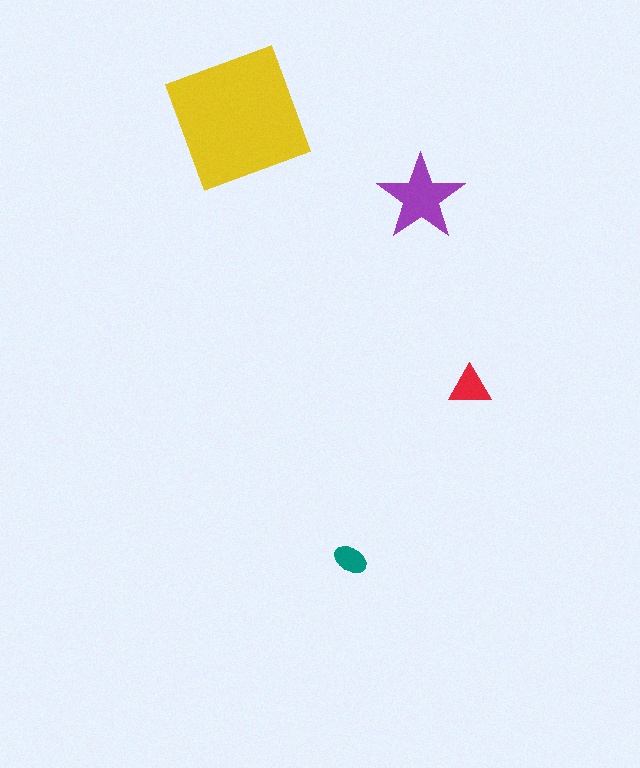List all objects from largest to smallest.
The yellow square, the purple star, the red triangle, the teal ellipse.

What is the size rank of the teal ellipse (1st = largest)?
4th.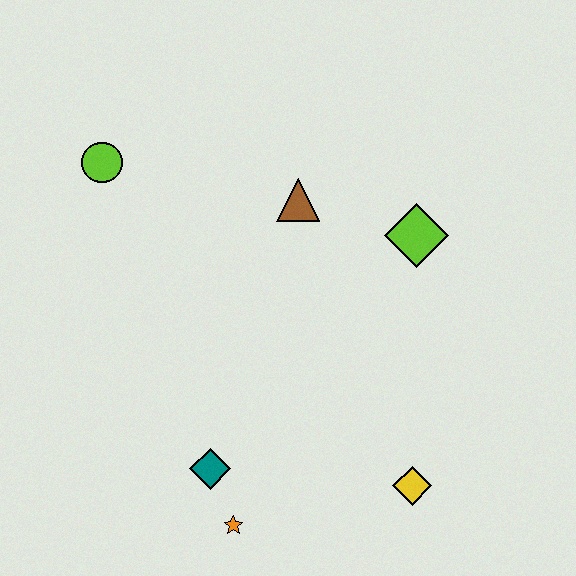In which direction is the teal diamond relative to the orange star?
The teal diamond is above the orange star.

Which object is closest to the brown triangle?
The lime diamond is closest to the brown triangle.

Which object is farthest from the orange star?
The lime circle is farthest from the orange star.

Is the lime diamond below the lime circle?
Yes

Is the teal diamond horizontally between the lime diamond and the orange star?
No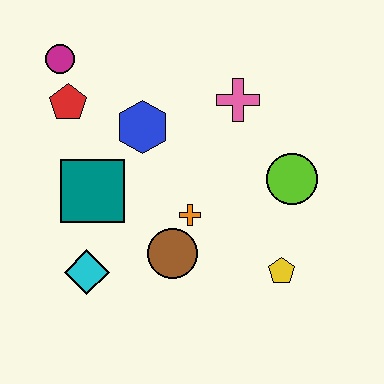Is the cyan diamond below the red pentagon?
Yes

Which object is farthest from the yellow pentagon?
The magenta circle is farthest from the yellow pentagon.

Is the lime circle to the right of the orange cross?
Yes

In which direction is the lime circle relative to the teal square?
The lime circle is to the right of the teal square.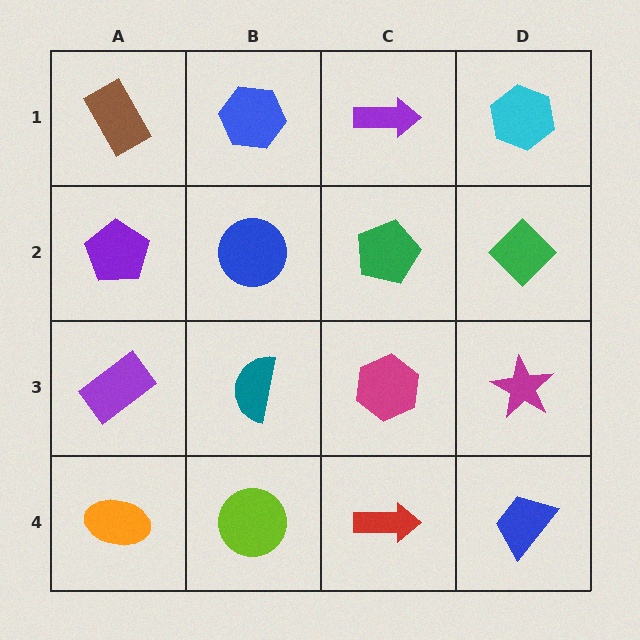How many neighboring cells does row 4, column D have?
2.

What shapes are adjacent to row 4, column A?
A purple rectangle (row 3, column A), a lime circle (row 4, column B).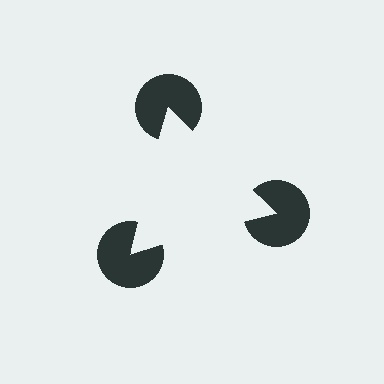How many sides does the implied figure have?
3 sides.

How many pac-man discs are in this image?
There are 3 — one at each vertex of the illusory triangle.